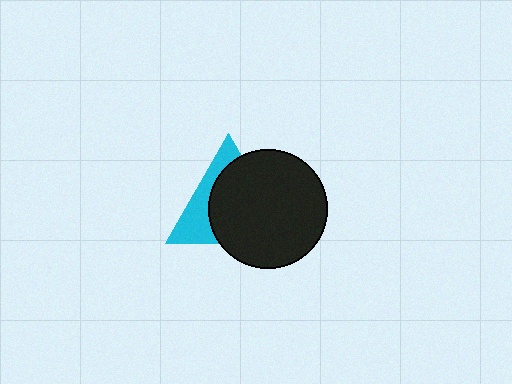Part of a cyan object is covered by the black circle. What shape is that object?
It is a triangle.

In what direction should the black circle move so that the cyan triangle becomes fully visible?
The black circle should move toward the lower-right. That is the shortest direction to clear the overlap and leave the cyan triangle fully visible.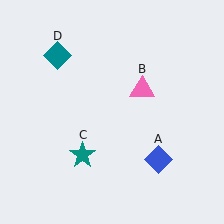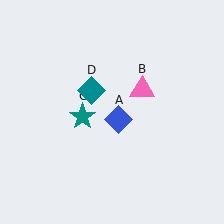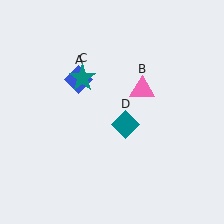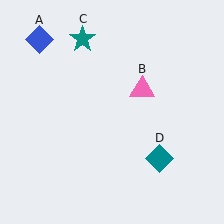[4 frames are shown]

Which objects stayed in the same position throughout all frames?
Pink triangle (object B) remained stationary.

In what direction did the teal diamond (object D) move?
The teal diamond (object D) moved down and to the right.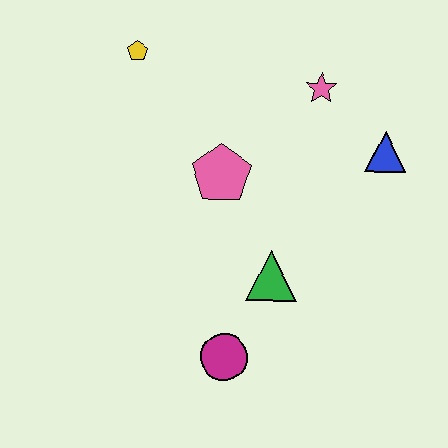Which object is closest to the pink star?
The blue triangle is closest to the pink star.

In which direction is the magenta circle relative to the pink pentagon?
The magenta circle is below the pink pentagon.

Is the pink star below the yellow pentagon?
Yes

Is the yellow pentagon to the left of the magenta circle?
Yes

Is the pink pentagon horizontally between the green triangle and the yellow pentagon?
Yes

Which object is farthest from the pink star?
The magenta circle is farthest from the pink star.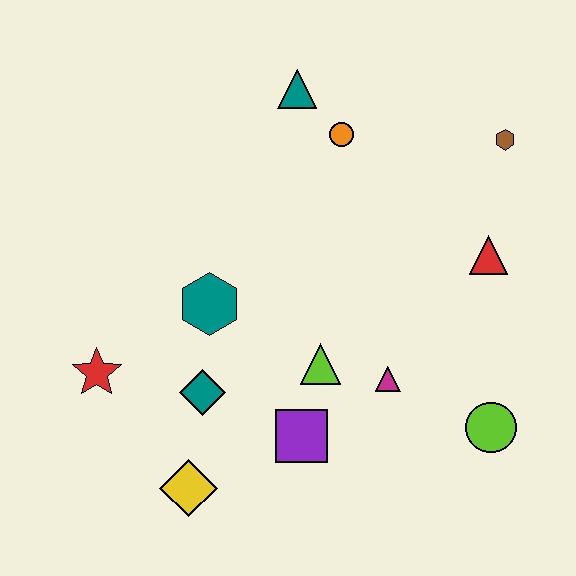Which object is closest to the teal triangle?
The orange circle is closest to the teal triangle.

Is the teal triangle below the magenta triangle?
No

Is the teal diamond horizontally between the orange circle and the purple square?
No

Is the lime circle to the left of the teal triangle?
No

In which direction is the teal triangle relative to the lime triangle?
The teal triangle is above the lime triangle.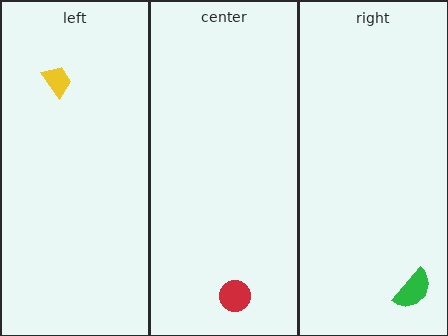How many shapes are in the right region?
1.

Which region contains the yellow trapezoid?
The left region.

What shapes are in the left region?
The yellow trapezoid.